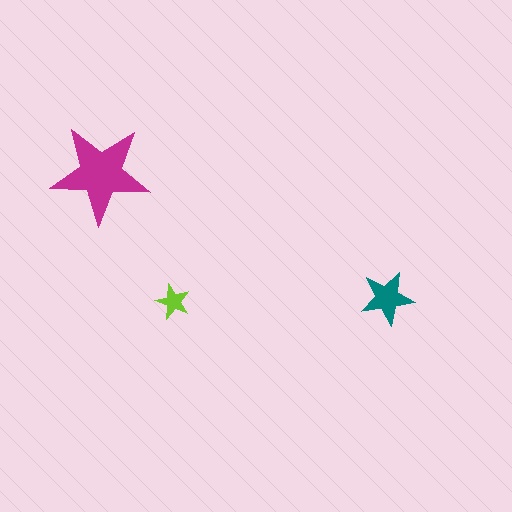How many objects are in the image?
There are 3 objects in the image.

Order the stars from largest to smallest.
the magenta one, the teal one, the lime one.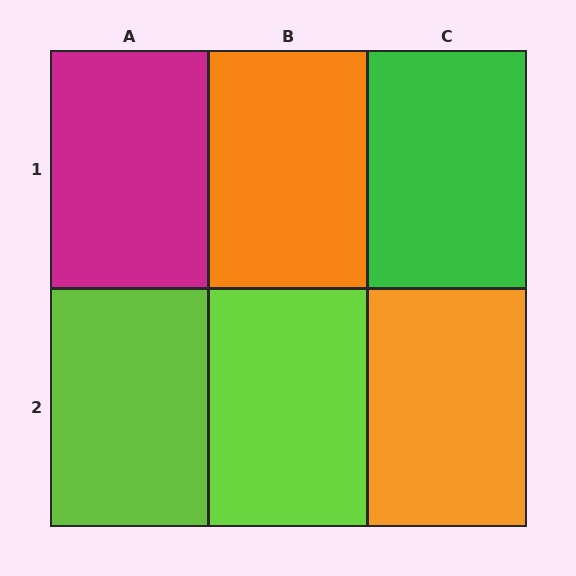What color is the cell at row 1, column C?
Green.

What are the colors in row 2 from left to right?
Lime, lime, orange.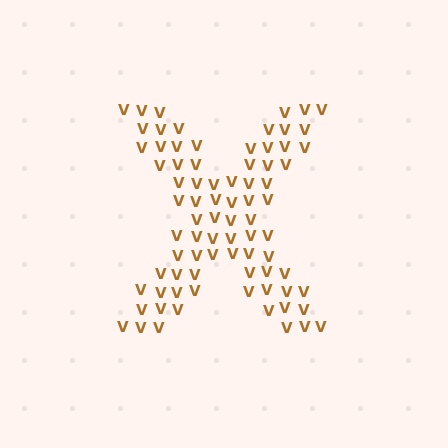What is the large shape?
The large shape is the letter X.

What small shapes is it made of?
It is made of small letter V's.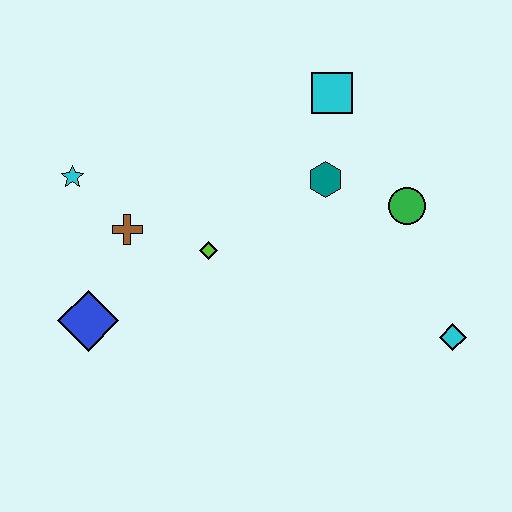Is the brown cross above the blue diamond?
Yes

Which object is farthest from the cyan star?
The cyan diamond is farthest from the cyan star.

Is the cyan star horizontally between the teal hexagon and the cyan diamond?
No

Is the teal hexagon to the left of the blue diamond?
No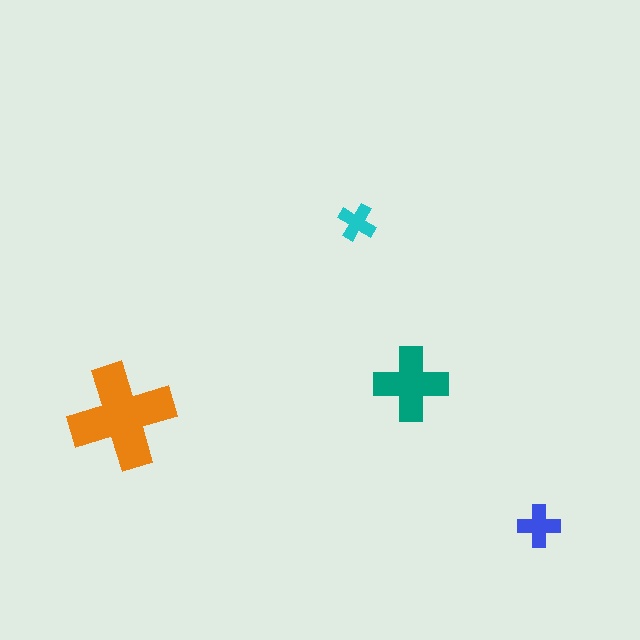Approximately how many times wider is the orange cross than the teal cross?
About 1.5 times wider.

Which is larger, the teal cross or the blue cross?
The teal one.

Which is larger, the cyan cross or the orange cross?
The orange one.